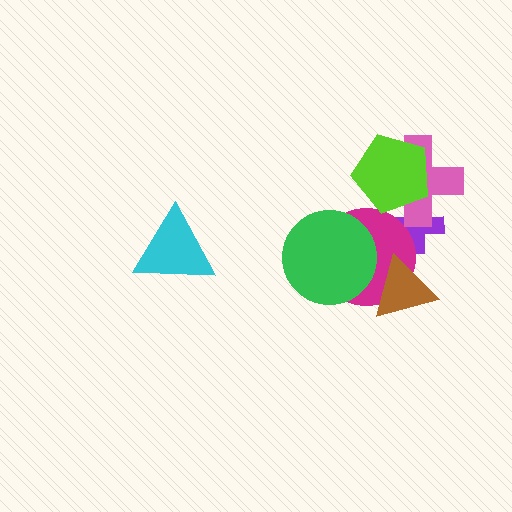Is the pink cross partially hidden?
Yes, it is partially covered by another shape.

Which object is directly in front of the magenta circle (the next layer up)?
The green circle is directly in front of the magenta circle.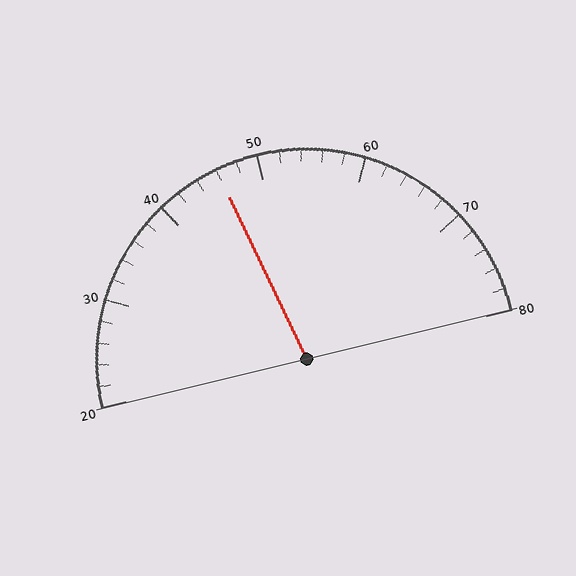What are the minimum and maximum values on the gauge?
The gauge ranges from 20 to 80.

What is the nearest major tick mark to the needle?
The nearest major tick mark is 50.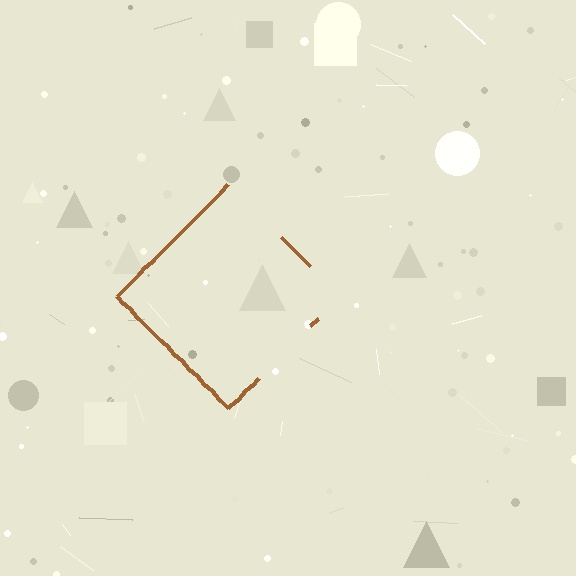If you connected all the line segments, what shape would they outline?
They would outline a diamond.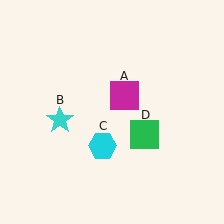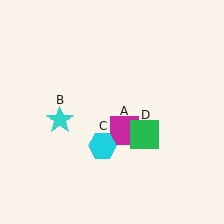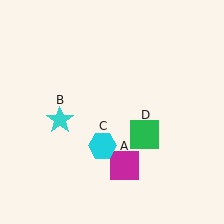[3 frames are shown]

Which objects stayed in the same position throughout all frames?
Cyan star (object B) and cyan hexagon (object C) and green square (object D) remained stationary.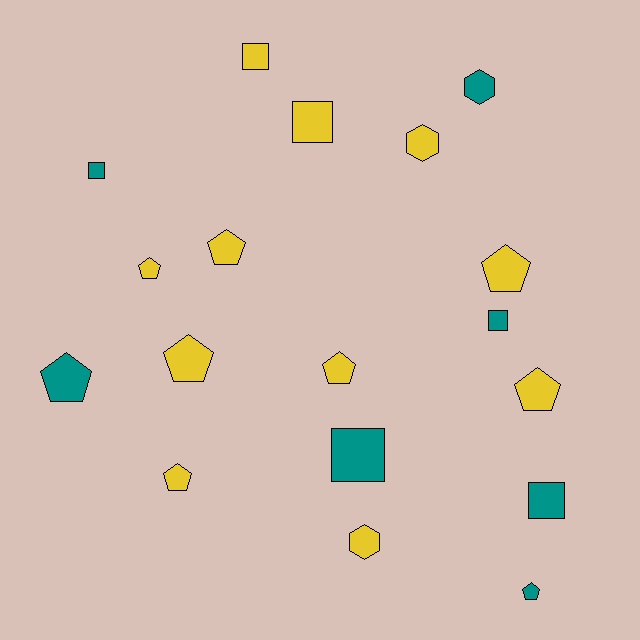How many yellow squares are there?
There are 2 yellow squares.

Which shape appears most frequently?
Pentagon, with 9 objects.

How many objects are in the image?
There are 18 objects.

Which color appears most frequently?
Yellow, with 11 objects.